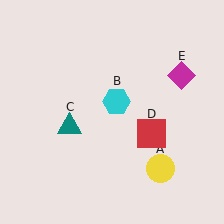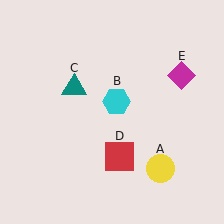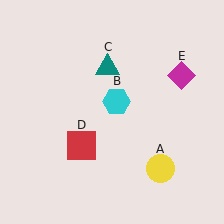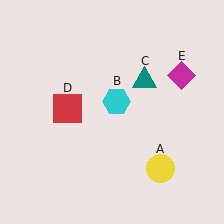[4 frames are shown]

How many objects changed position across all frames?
2 objects changed position: teal triangle (object C), red square (object D).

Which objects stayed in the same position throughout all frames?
Yellow circle (object A) and cyan hexagon (object B) and magenta diamond (object E) remained stationary.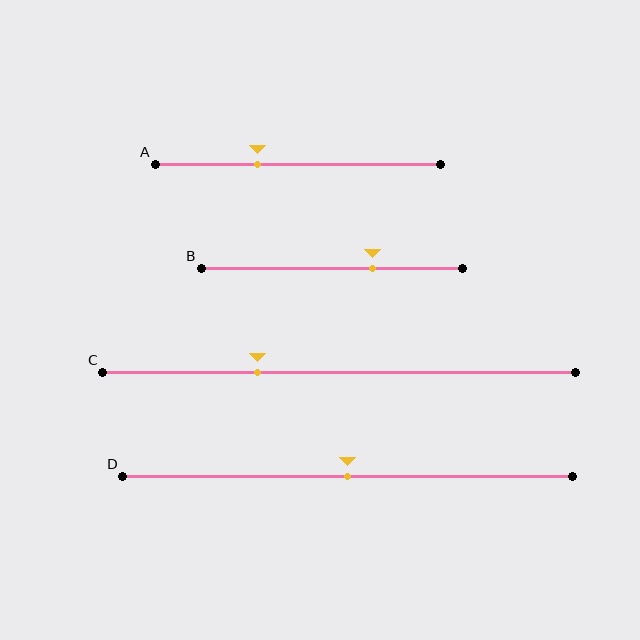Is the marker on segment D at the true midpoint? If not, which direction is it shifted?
Yes, the marker on segment D is at the true midpoint.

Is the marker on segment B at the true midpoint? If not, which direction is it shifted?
No, the marker on segment B is shifted to the right by about 15% of the segment length.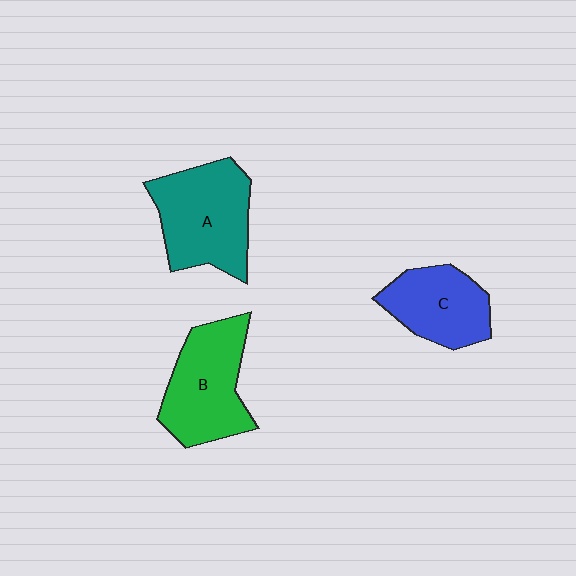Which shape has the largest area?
Shape A (teal).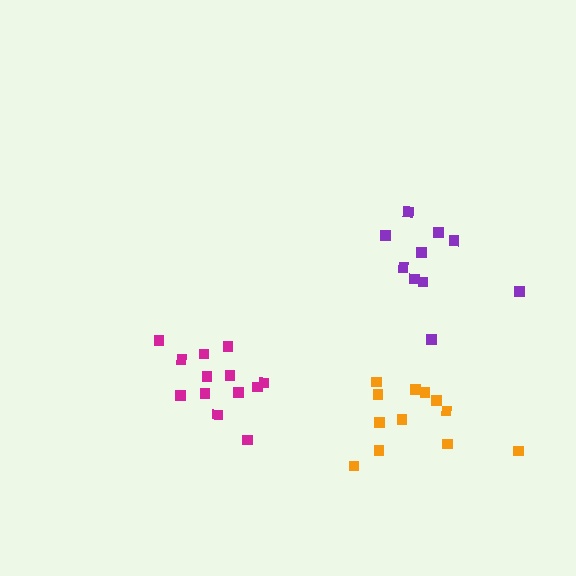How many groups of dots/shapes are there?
There are 3 groups.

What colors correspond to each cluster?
The clusters are colored: purple, magenta, orange.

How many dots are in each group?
Group 1: 10 dots, Group 2: 13 dots, Group 3: 12 dots (35 total).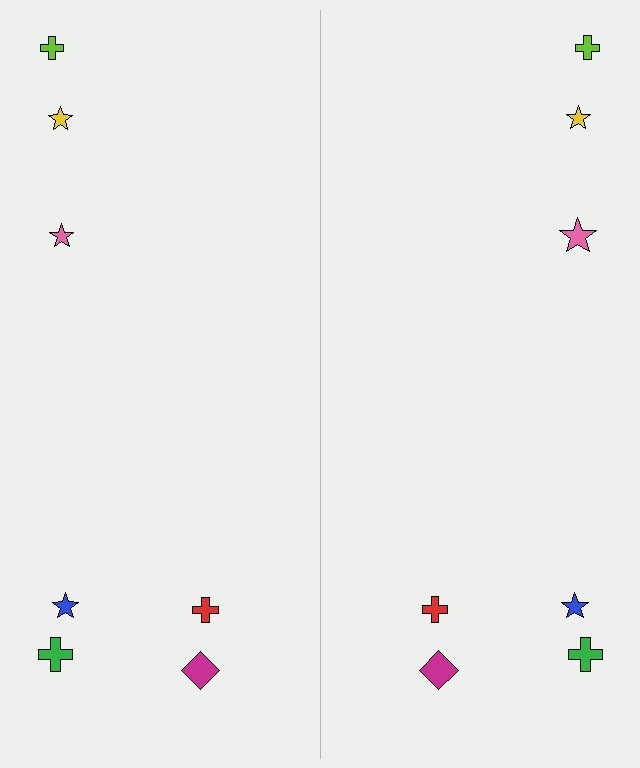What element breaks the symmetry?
The pink star on the right side has a different size than its mirror counterpart.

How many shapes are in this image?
There are 14 shapes in this image.